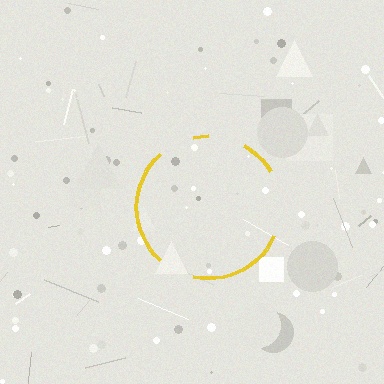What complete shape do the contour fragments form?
The contour fragments form a circle.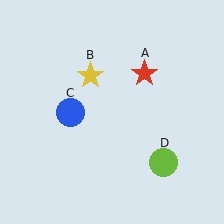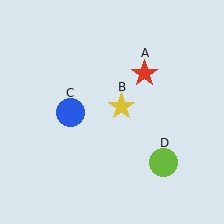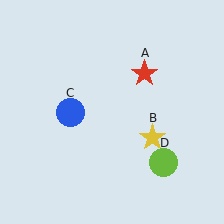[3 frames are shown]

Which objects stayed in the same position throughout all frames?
Red star (object A) and blue circle (object C) and lime circle (object D) remained stationary.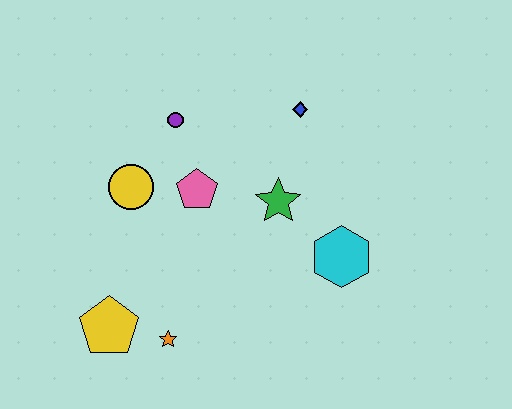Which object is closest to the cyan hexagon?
The green star is closest to the cyan hexagon.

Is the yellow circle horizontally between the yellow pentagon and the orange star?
Yes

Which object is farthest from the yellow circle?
The cyan hexagon is farthest from the yellow circle.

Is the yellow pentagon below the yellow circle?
Yes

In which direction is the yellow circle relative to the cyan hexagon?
The yellow circle is to the left of the cyan hexagon.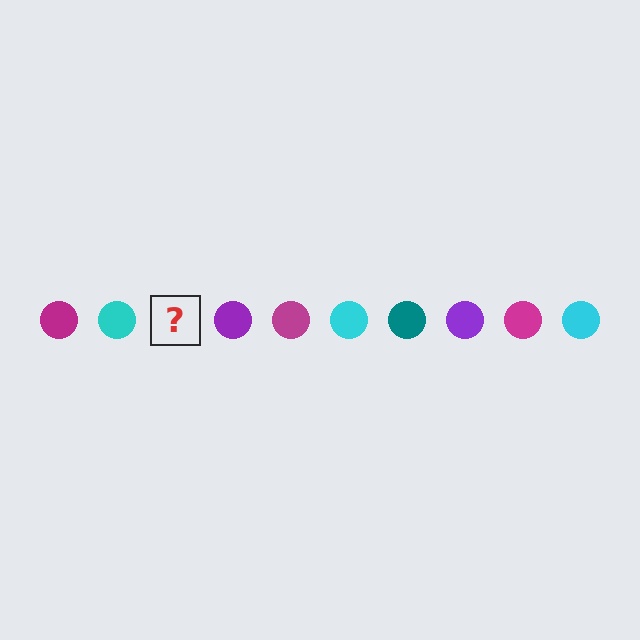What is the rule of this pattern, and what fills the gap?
The rule is that the pattern cycles through magenta, cyan, teal, purple circles. The gap should be filled with a teal circle.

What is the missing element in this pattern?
The missing element is a teal circle.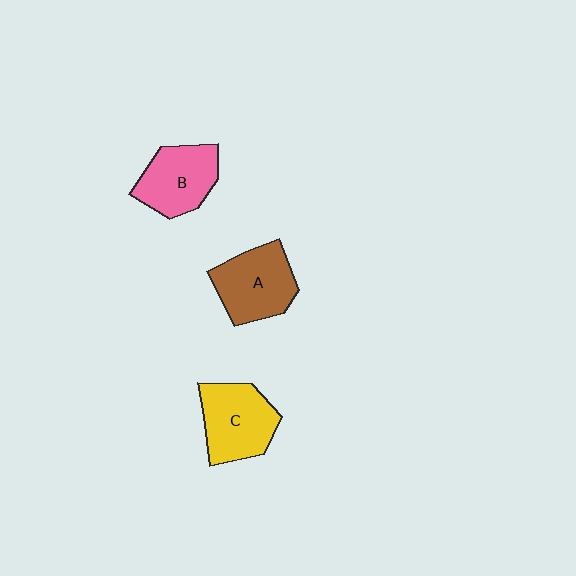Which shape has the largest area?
Shape C (yellow).